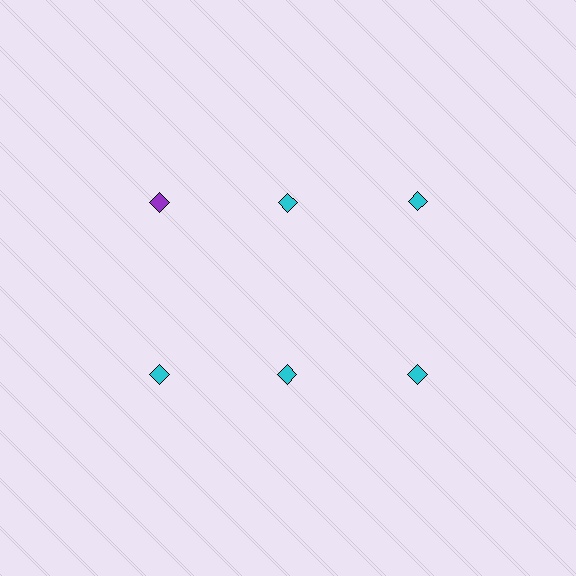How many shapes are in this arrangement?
There are 6 shapes arranged in a grid pattern.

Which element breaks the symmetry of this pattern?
The purple diamond in the top row, leftmost column breaks the symmetry. All other shapes are cyan diamonds.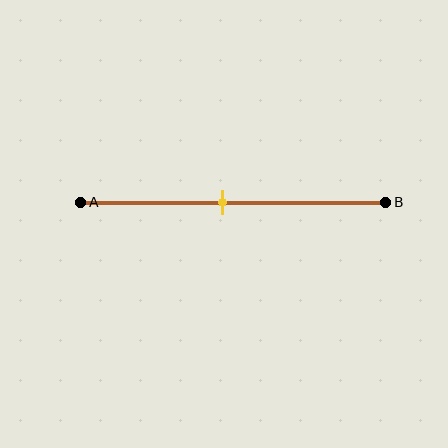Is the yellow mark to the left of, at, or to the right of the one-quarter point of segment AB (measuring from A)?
The yellow mark is to the right of the one-quarter point of segment AB.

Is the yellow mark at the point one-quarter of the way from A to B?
No, the mark is at about 45% from A, not at the 25% one-quarter point.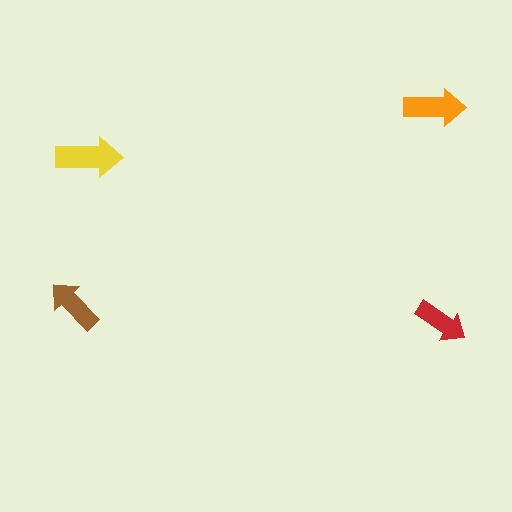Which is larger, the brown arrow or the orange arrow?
The orange one.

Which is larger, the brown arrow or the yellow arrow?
The yellow one.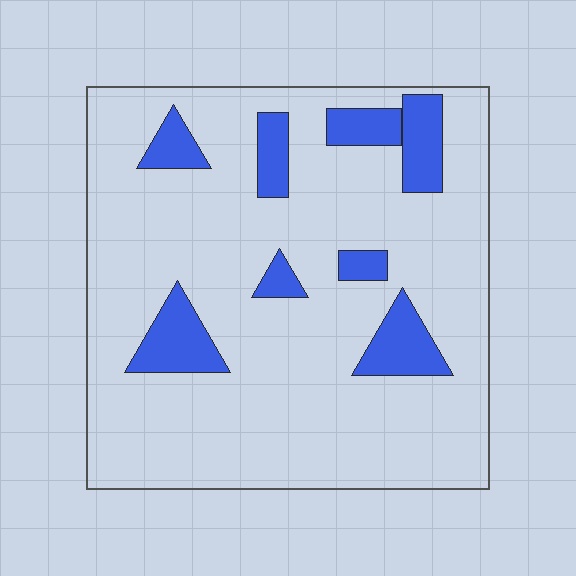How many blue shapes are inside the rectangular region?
8.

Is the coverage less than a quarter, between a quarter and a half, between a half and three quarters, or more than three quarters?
Less than a quarter.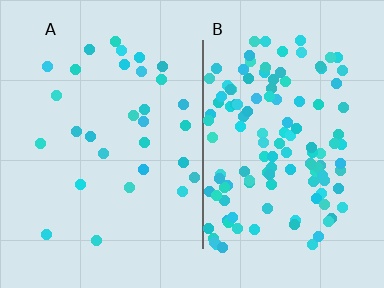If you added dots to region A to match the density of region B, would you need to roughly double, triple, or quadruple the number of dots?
Approximately quadruple.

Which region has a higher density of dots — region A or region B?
B (the right).